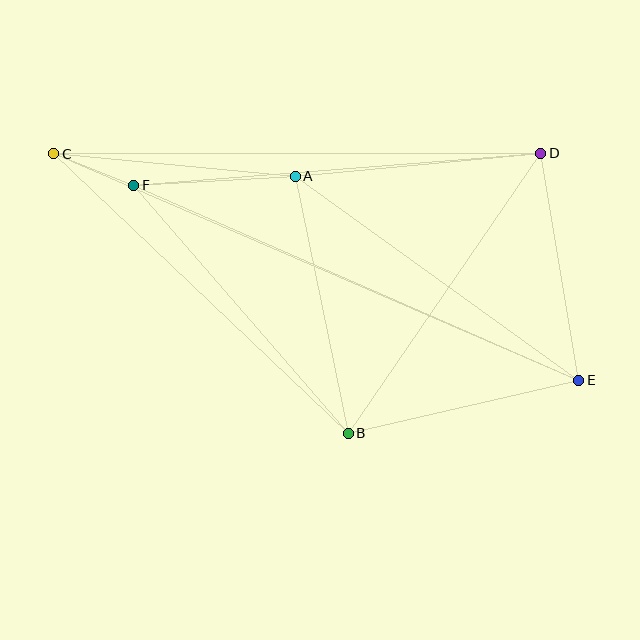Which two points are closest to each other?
Points C and F are closest to each other.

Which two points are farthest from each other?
Points C and E are farthest from each other.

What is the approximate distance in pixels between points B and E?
The distance between B and E is approximately 236 pixels.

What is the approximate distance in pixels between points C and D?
The distance between C and D is approximately 487 pixels.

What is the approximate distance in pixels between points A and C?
The distance between A and C is approximately 243 pixels.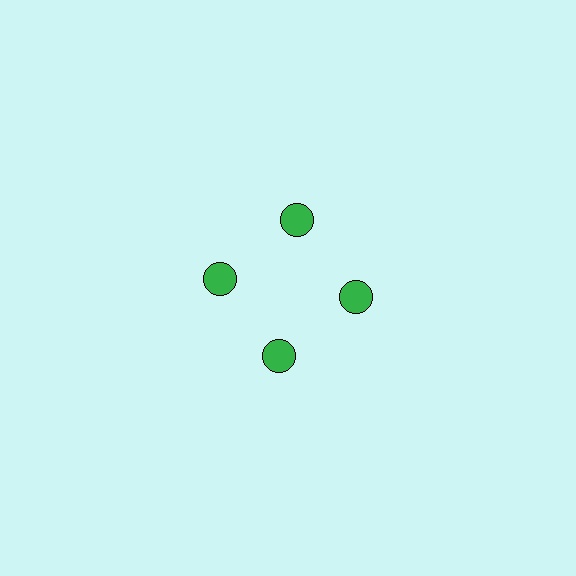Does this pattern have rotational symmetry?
Yes, this pattern has 4-fold rotational symmetry. It looks the same after rotating 90 degrees around the center.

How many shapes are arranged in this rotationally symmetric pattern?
There are 4 shapes, arranged in 4 groups of 1.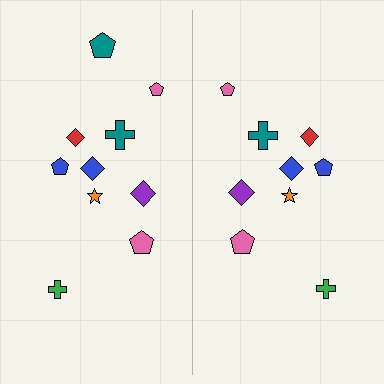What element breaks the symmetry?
A teal pentagon is missing from the right side.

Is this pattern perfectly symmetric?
No, the pattern is not perfectly symmetric. A teal pentagon is missing from the right side.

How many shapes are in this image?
There are 19 shapes in this image.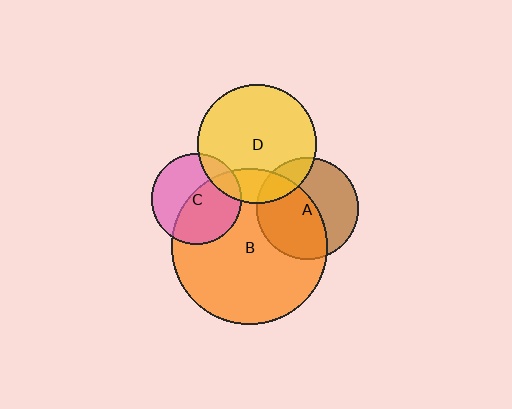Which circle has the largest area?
Circle B (orange).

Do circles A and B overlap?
Yes.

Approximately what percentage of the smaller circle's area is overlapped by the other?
Approximately 55%.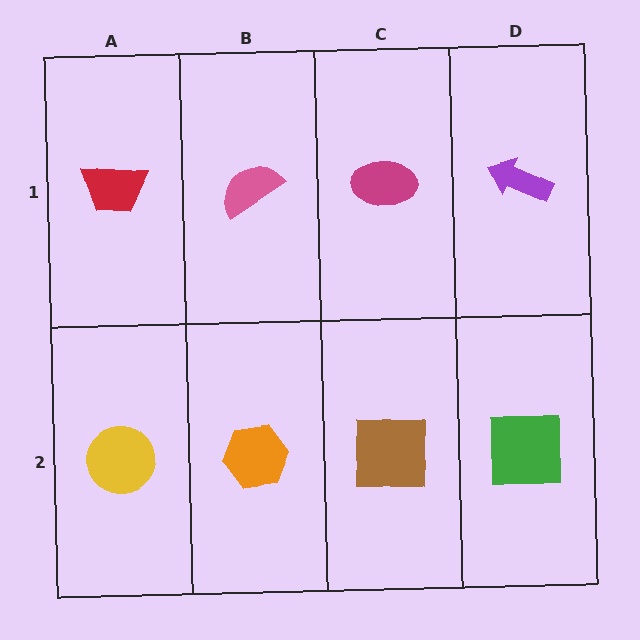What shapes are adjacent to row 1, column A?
A yellow circle (row 2, column A), a pink semicircle (row 1, column B).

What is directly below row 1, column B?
An orange hexagon.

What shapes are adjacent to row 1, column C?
A brown square (row 2, column C), a pink semicircle (row 1, column B), a purple arrow (row 1, column D).